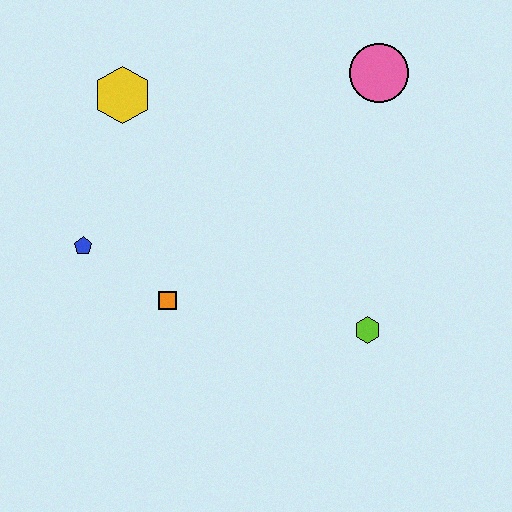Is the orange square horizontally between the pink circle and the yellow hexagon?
Yes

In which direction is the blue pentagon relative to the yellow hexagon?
The blue pentagon is below the yellow hexagon.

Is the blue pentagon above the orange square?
Yes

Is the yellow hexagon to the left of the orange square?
Yes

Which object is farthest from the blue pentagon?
The pink circle is farthest from the blue pentagon.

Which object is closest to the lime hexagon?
The orange square is closest to the lime hexagon.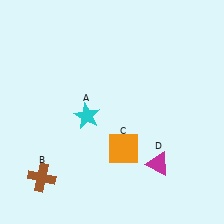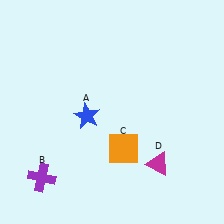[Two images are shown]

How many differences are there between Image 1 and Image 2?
There are 2 differences between the two images.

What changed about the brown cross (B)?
In Image 1, B is brown. In Image 2, it changed to purple.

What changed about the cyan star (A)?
In Image 1, A is cyan. In Image 2, it changed to blue.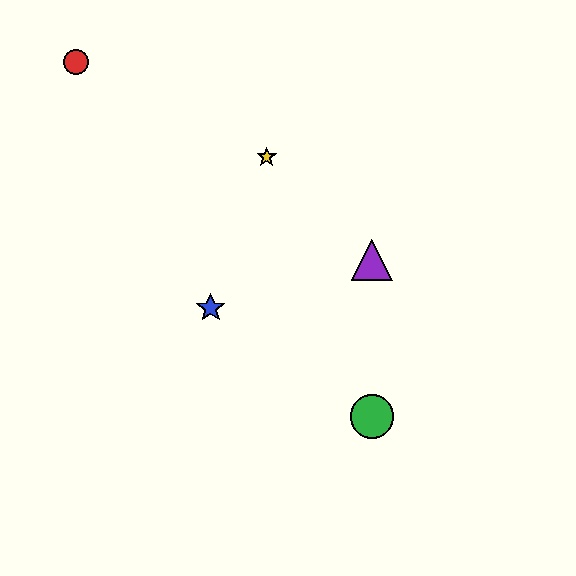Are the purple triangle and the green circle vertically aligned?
Yes, both are at x≈372.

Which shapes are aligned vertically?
The green circle, the purple triangle are aligned vertically.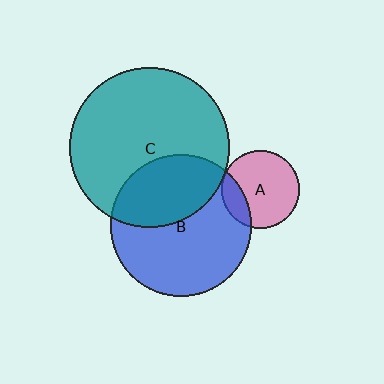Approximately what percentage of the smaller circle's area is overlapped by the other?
Approximately 5%.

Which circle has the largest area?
Circle C (teal).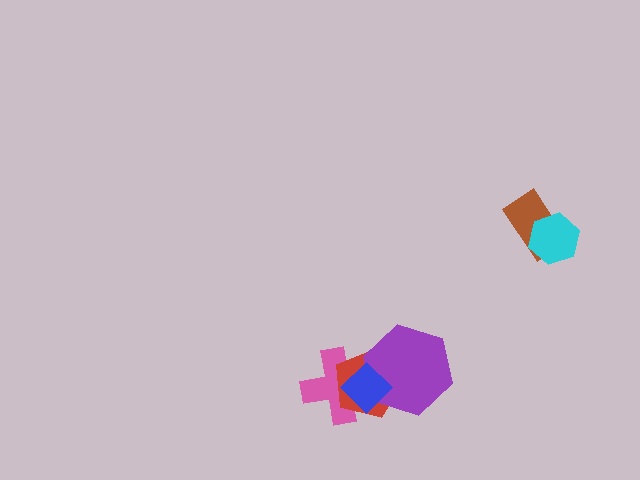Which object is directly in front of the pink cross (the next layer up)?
The red pentagon is directly in front of the pink cross.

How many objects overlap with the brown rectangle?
1 object overlaps with the brown rectangle.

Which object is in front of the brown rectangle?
The cyan hexagon is in front of the brown rectangle.